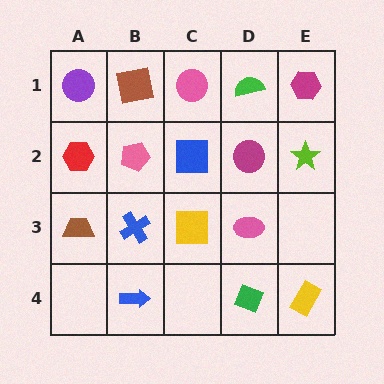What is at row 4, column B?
A blue arrow.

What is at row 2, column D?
A magenta circle.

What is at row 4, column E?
A yellow rectangle.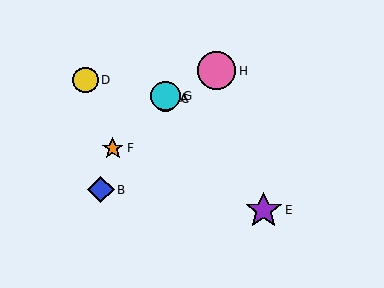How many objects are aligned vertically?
3 objects (A, C, G) are aligned vertically.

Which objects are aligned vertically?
Objects A, C, G are aligned vertically.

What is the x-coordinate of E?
Object E is at x≈264.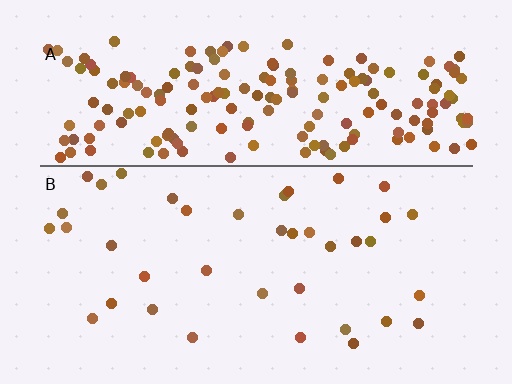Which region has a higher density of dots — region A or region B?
A (the top).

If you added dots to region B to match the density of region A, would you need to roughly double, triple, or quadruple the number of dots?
Approximately quadruple.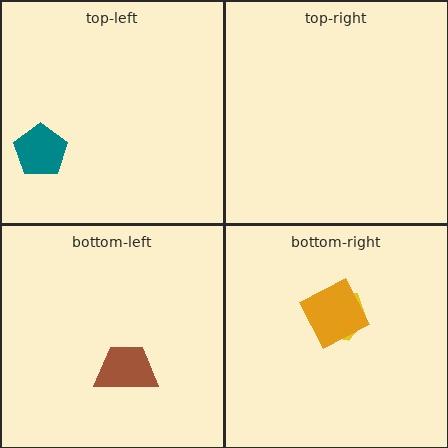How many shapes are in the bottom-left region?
1.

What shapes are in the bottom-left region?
The brown trapezoid.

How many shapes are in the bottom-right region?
2.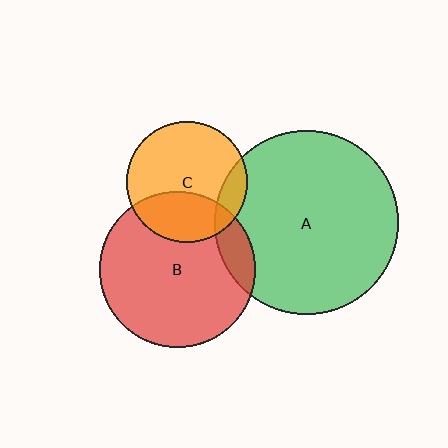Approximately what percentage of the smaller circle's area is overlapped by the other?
Approximately 15%.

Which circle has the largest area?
Circle A (green).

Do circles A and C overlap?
Yes.